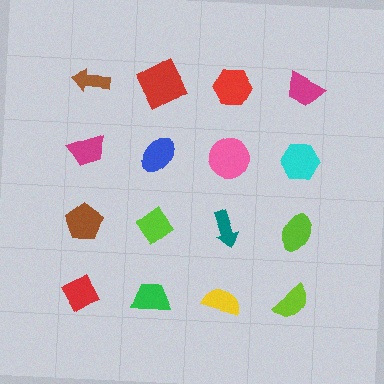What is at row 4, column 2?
A green trapezoid.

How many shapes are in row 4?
4 shapes.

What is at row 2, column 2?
A blue ellipse.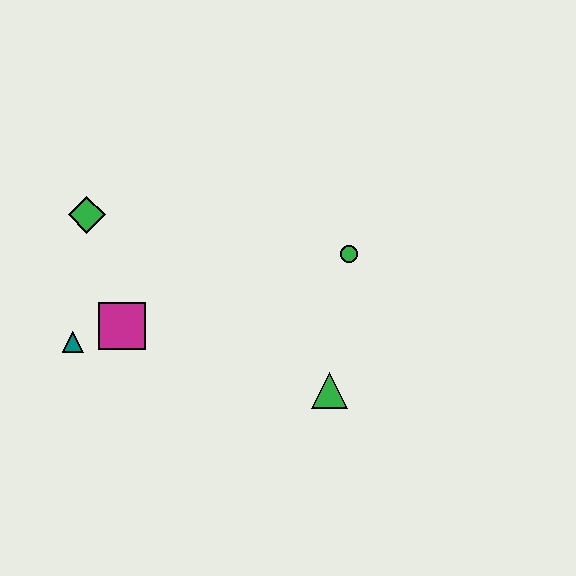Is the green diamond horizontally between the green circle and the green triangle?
No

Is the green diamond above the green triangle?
Yes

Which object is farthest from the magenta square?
The green circle is farthest from the magenta square.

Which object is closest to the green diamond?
The magenta square is closest to the green diamond.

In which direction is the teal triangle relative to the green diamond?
The teal triangle is below the green diamond.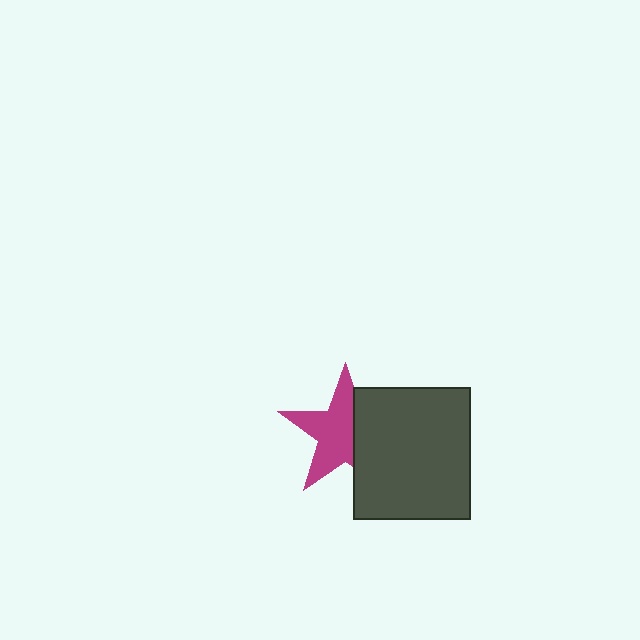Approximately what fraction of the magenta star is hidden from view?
Roughly 37% of the magenta star is hidden behind the dark gray rectangle.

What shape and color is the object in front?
The object in front is a dark gray rectangle.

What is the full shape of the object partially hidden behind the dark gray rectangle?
The partially hidden object is a magenta star.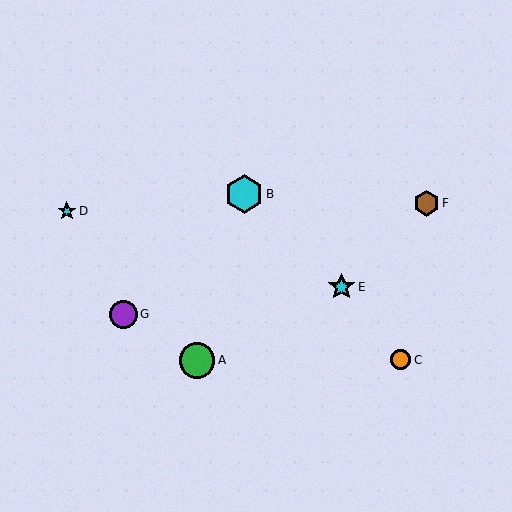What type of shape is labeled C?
Shape C is an orange circle.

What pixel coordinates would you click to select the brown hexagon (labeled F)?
Click at (426, 203) to select the brown hexagon F.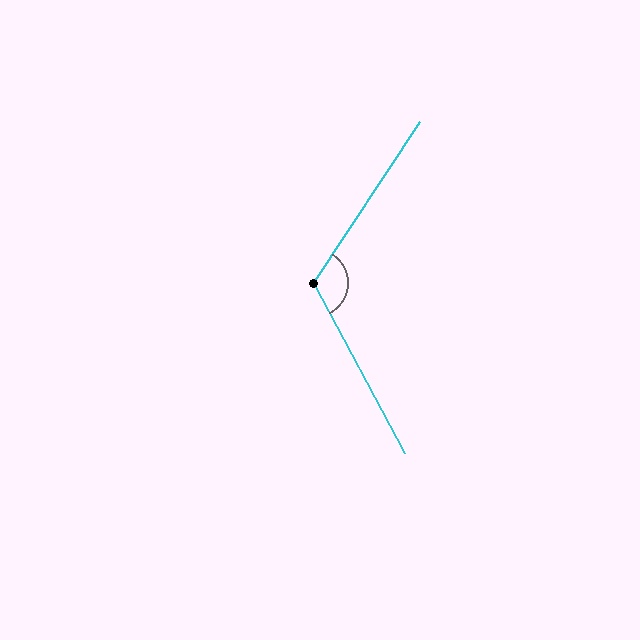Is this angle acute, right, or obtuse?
It is obtuse.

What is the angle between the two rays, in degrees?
Approximately 119 degrees.